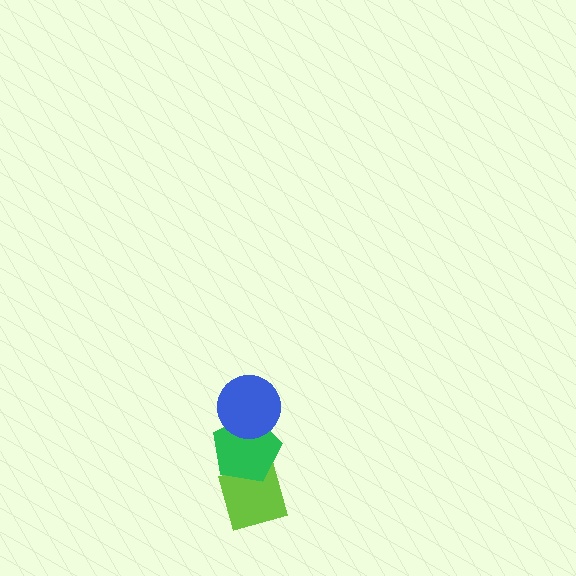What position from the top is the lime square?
The lime square is 3rd from the top.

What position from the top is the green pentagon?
The green pentagon is 2nd from the top.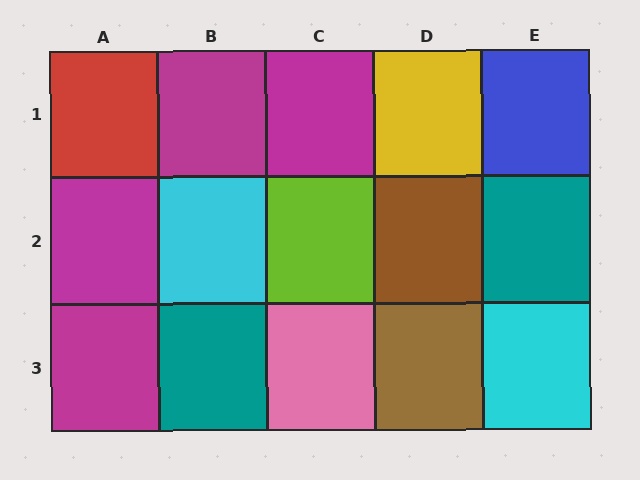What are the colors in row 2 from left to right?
Magenta, cyan, lime, brown, teal.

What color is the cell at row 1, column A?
Red.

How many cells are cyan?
2 cells are cyan.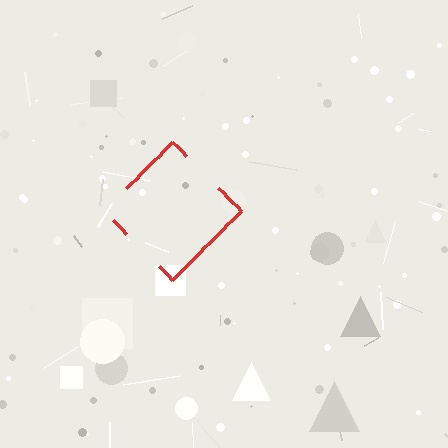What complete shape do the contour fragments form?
The contour fragments form a diamond.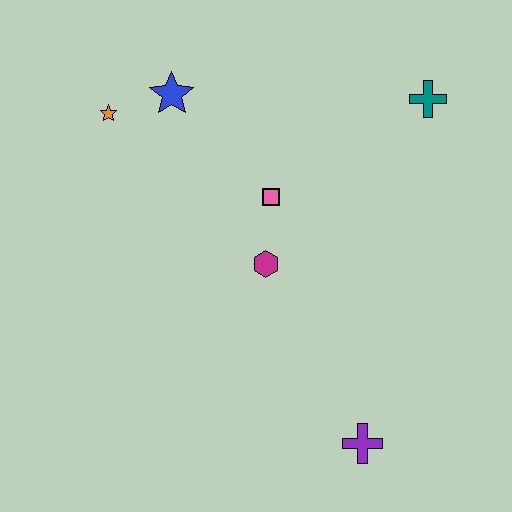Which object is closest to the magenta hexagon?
The pink square is closest to the magenta hexagon.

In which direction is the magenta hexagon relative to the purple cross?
The magenta hexagon is above the purple cross.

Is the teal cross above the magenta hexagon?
Yes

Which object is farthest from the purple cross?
The orange star is farthest from the purple cross.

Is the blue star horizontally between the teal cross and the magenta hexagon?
No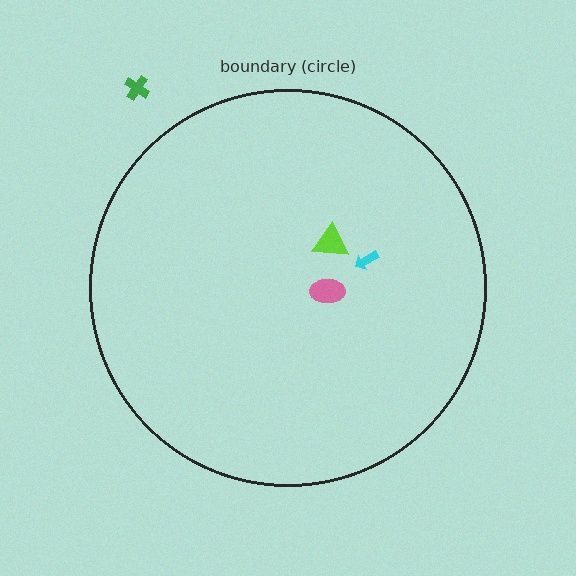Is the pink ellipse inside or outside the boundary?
Inside.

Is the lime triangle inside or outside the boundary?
Inside.